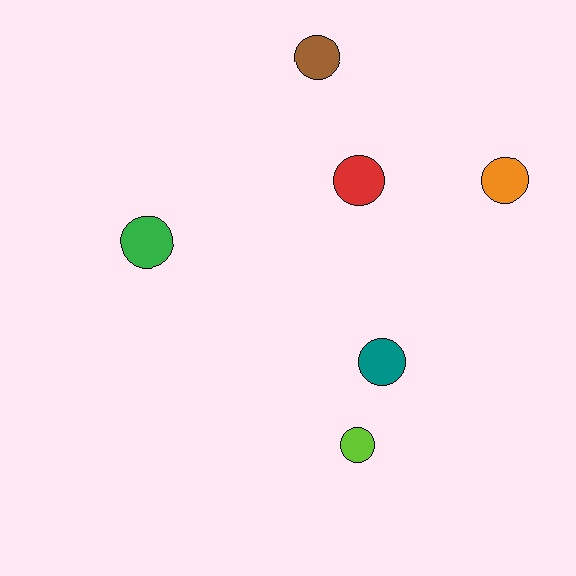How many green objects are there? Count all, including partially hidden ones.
There is 1 green object.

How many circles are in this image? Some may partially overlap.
There are 6 circles.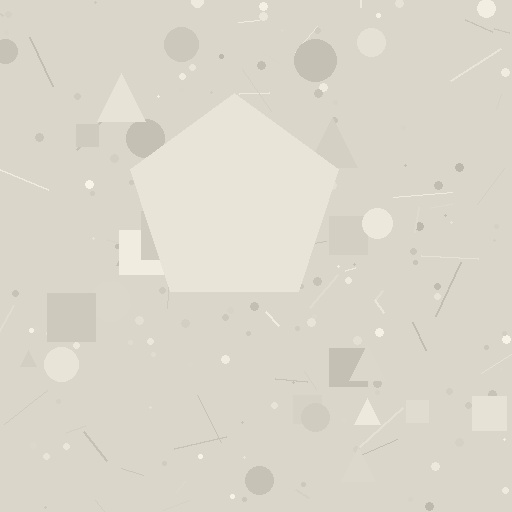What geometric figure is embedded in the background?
A pentagon is embedded in the background.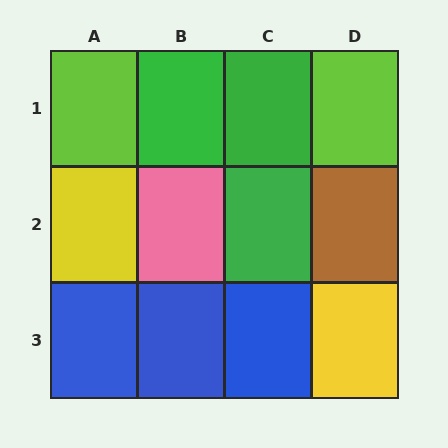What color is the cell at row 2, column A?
Yellow.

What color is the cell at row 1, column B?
Green.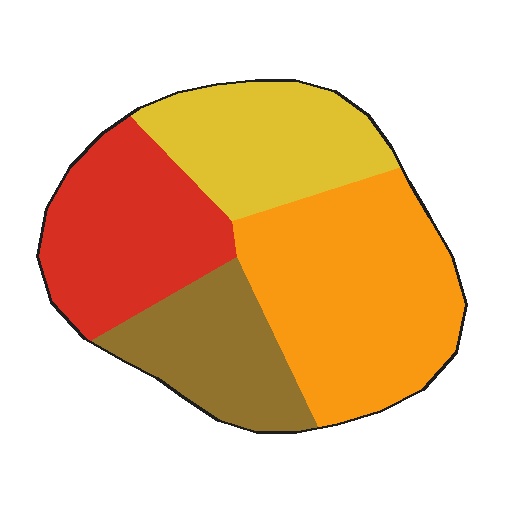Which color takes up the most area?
Orange, at roughly 35%.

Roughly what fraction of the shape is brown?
Brown takes up about one sixth (1/6) of the shape.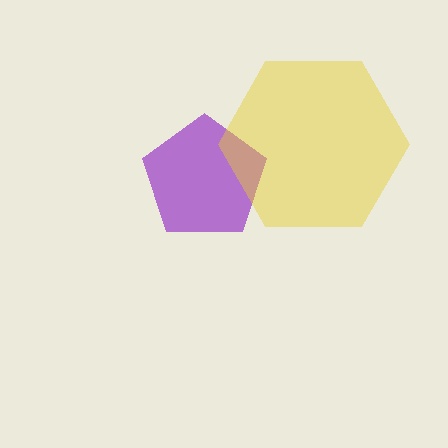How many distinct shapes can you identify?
There are 2 distinct shapes: a purple pentagon, a yellow hexagon.